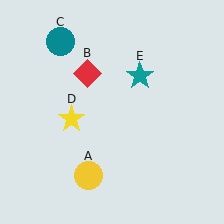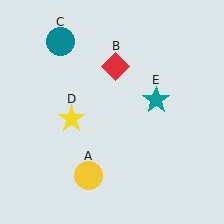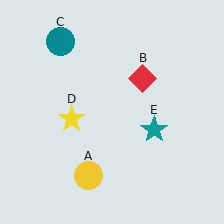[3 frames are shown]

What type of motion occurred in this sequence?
The red diamond (object B), teal star (object E) rotated clockwise around the center of the scene.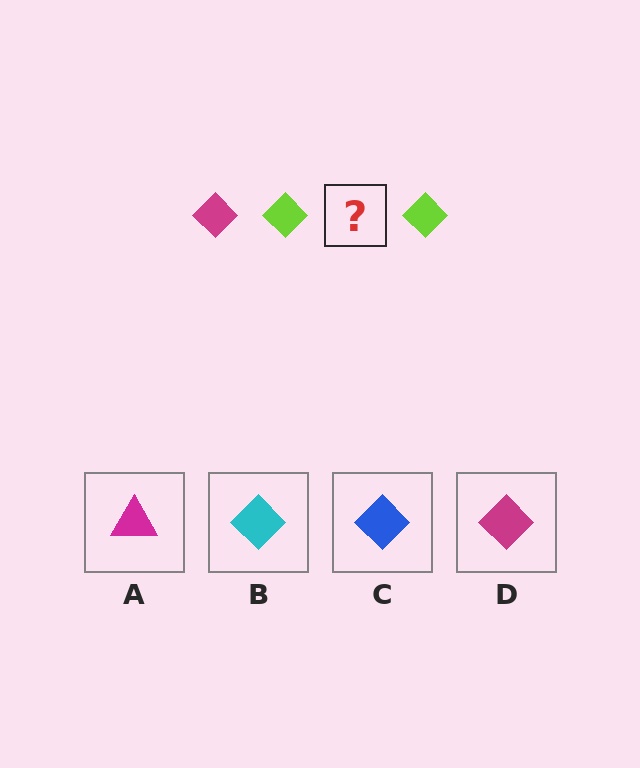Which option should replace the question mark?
Option D.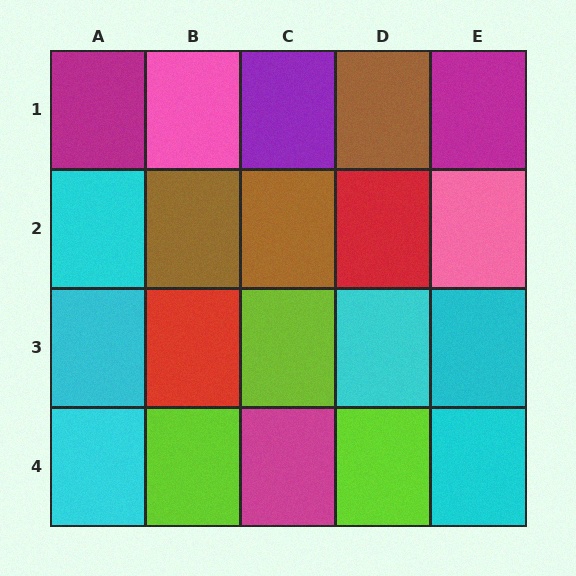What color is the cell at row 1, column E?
Magenta.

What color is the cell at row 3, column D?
Cyan.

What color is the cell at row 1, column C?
Purple.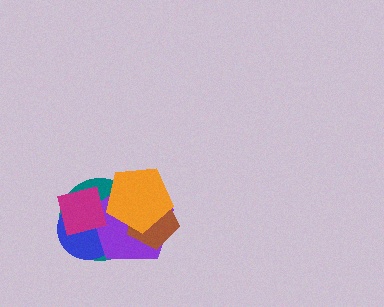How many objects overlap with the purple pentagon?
5 objects overlap with the purple pentagon.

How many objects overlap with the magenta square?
3 objects overlap with the magenta square.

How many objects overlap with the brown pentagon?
3 objects overlap with the brown pentagon.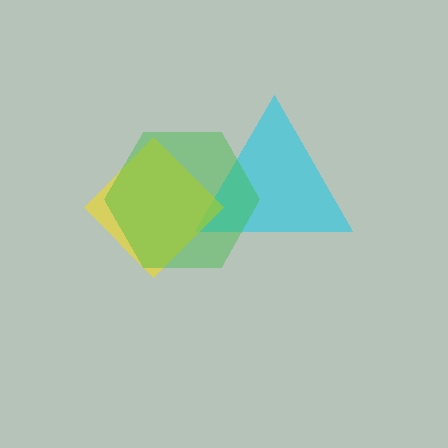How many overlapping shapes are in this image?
There are 3 overlapping shapes in the image.